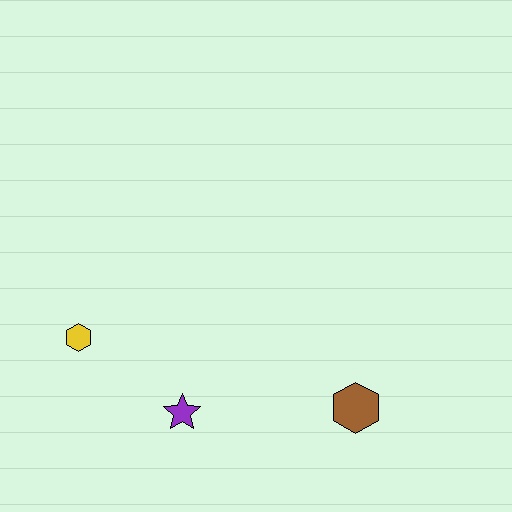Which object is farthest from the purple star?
The brown hexagon is farthest from the purple star.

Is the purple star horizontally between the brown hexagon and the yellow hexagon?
Yes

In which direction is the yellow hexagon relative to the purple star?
The yellow hexagon is to the left of the purple star.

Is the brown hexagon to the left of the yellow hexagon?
No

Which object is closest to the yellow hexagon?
The purple star is closest to the yellow hexagon.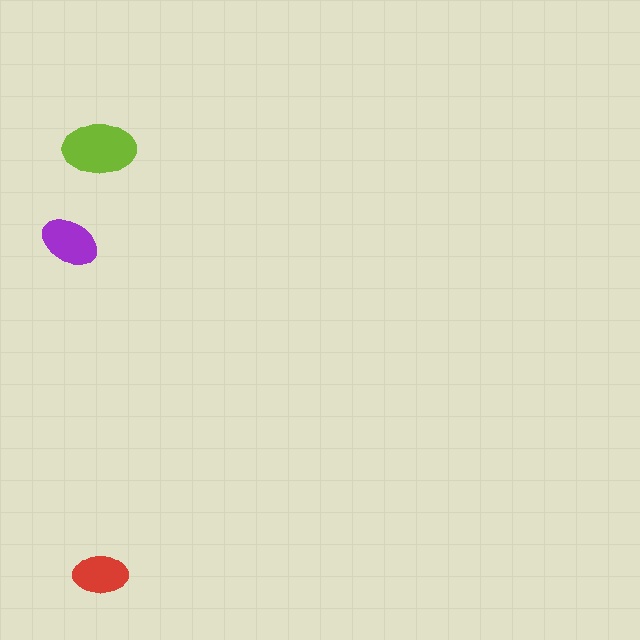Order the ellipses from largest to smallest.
the lime one, the purple one, the red one.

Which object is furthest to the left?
The purple ellipse is leftmost.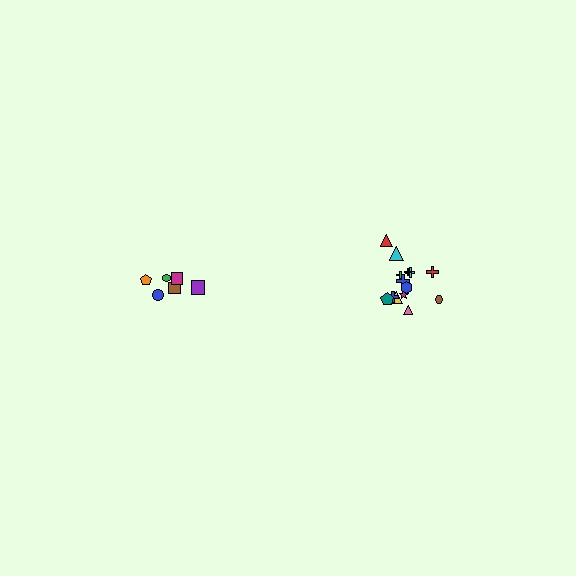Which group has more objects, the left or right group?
The right group.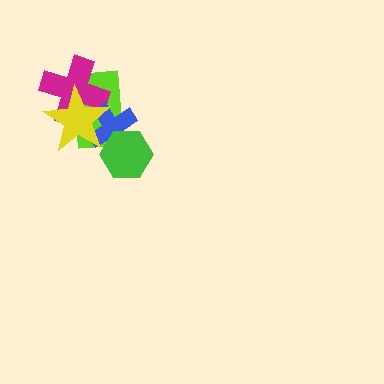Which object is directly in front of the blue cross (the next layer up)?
The yellow star is directly in front of the blue cross.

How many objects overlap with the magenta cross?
3 objects overlap with the magenta cross.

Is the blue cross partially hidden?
Yes, it is partially covered by another shape.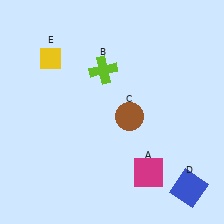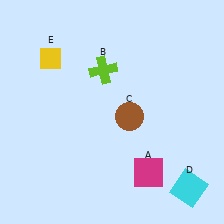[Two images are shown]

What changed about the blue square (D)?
In Image 1, D is blue. In Image 2, it changed to cyan.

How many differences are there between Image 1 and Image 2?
There is 1 difference between the two images.